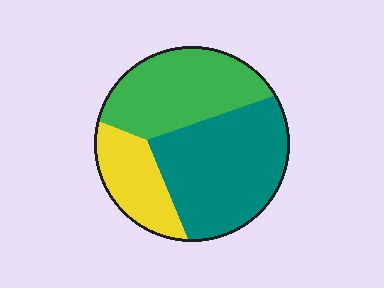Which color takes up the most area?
Teal, at roughly 45%.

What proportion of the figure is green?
Green takes up about one third (1/3) of the figure.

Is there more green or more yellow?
Green.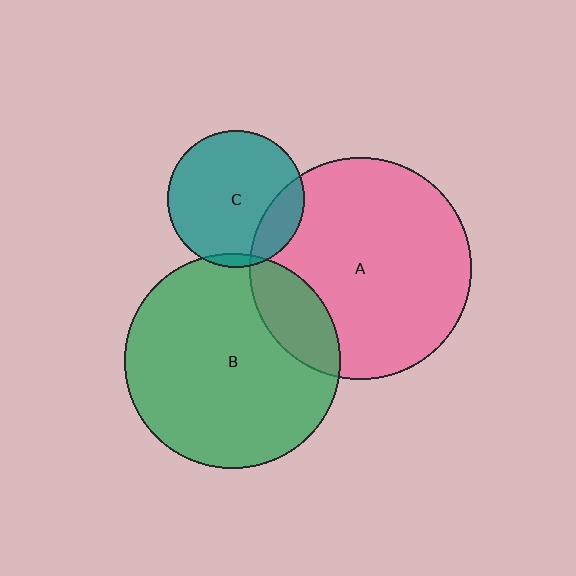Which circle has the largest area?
Circle A (pink).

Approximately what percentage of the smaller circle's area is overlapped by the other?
Approximately 5%.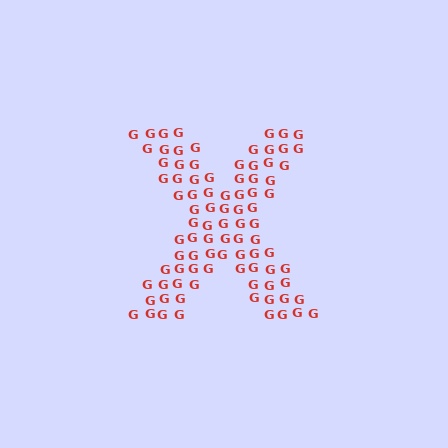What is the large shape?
The large shape is the letter X.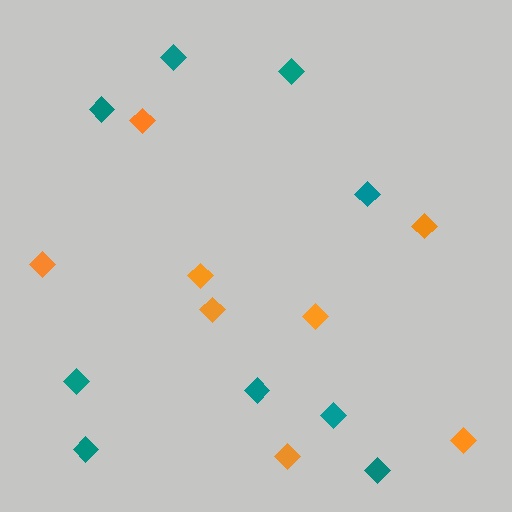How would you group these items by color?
There are 2 groups: one group of teal diamonds (9) and one group of orange diamonds (8).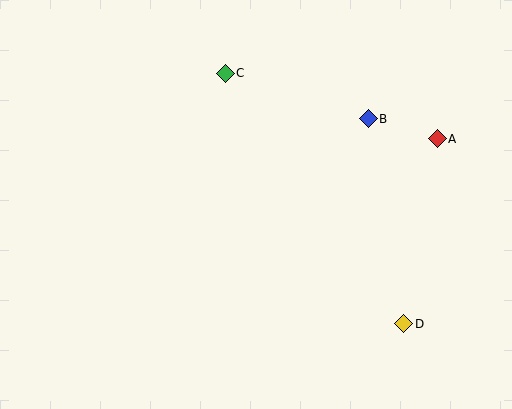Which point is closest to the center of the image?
Point C at (225, 73) is closest to the center.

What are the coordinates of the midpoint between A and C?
The midpoint between A and C is at (331, 106).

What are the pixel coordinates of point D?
Point D is at (404, 324).